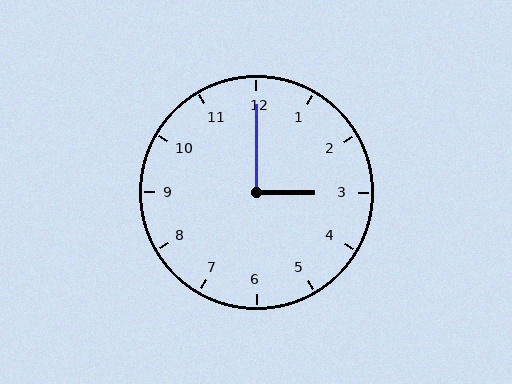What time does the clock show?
3:00.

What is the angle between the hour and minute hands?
Approximately 90 degrees.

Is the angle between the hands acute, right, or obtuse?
It is right.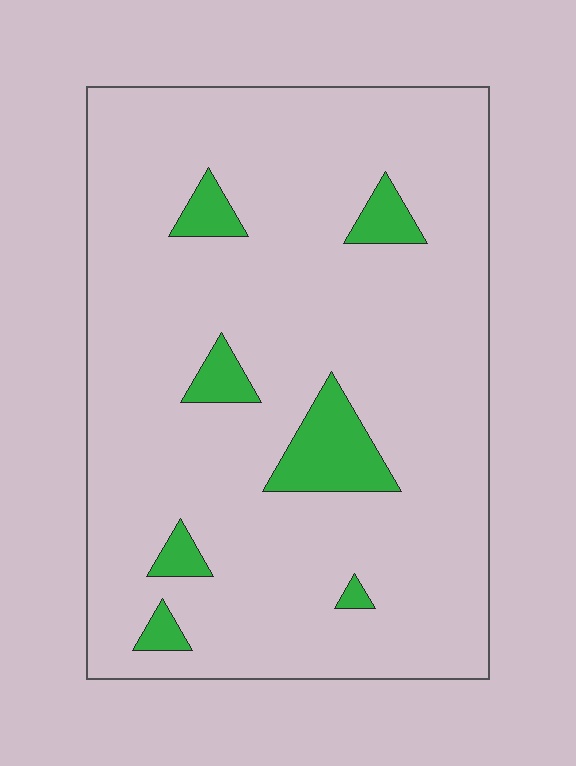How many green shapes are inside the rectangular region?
7.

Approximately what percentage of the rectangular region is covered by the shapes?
Approximately 10%.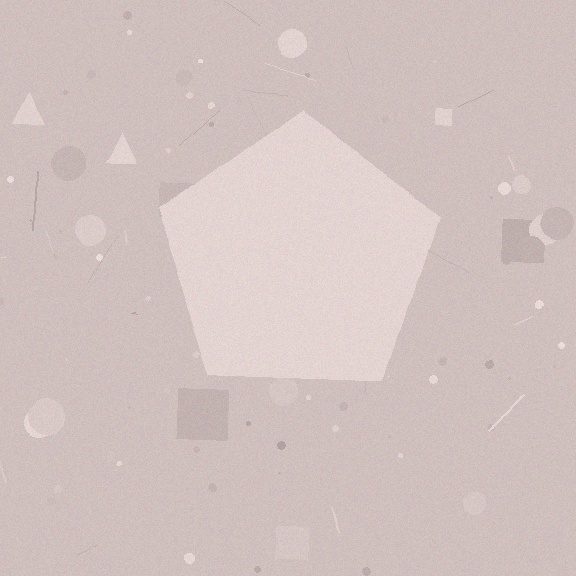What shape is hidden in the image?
A pentagon is hidden in the image.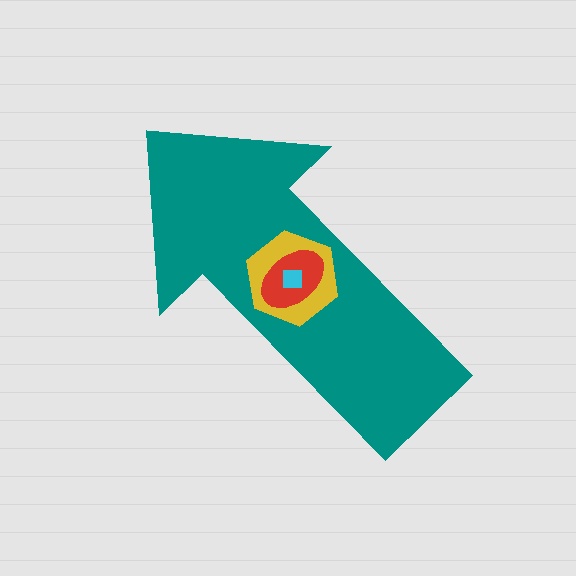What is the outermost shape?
The teal arrow.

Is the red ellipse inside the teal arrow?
Yes.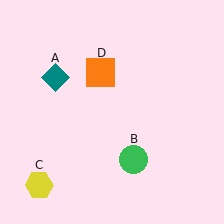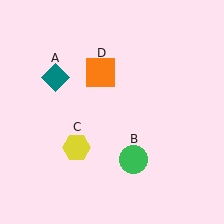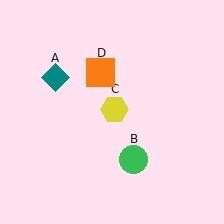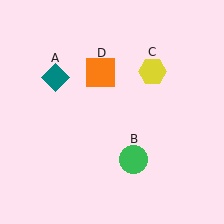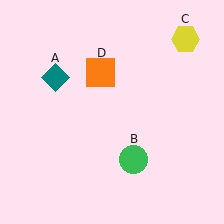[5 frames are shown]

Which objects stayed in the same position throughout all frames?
Teal diamond (object A) and green circle (object B) and orange square (object D) remained stationary.